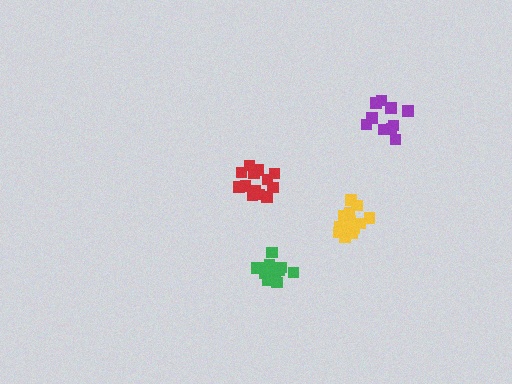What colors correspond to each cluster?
The clusters are colored: yellow, red, purple, green.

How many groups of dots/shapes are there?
There are 4 groups.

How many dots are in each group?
Group 1: 14 dots, Group 2: 13 dots, Group 3: 10 dots, Group 4: 13 dots (50 total).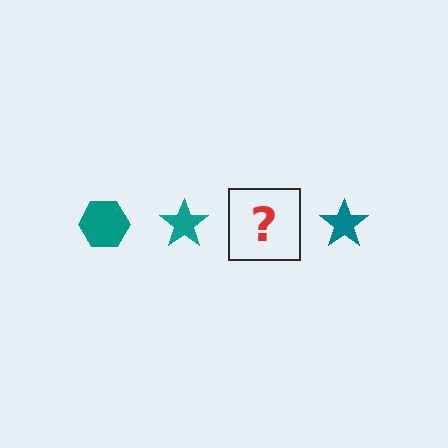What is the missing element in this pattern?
The missing element is a teal hexagon.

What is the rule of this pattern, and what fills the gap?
The rule is that the pattern cycles through hexagon, star shapes in teal. The gap should be filled with a teal hexagon.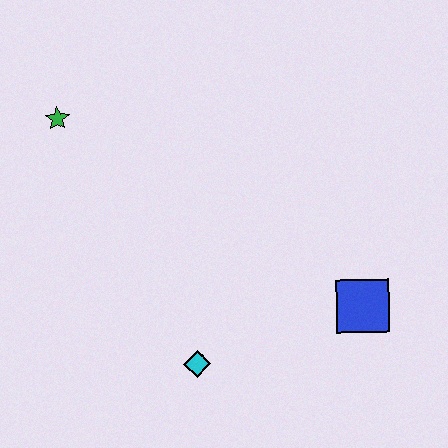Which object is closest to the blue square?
The cyan diamond is closest to the blue square.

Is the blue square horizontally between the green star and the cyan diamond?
No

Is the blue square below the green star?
Yes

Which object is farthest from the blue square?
The green star is farthest from the blue square.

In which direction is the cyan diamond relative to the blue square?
The cyan diamond is to the left of the blue square.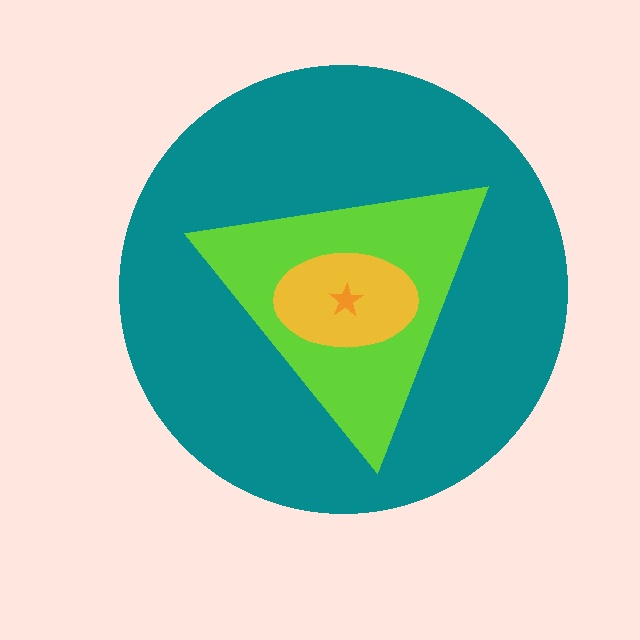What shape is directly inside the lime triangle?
The yellow ellipse.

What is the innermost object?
The orange star.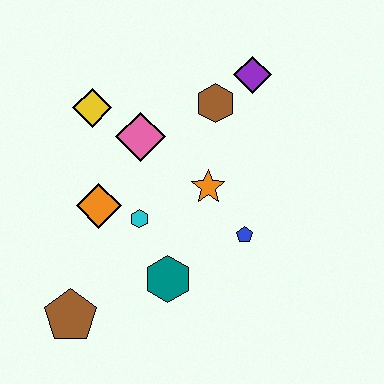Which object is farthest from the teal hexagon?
The purple diamond is farthest from the teal hexagon.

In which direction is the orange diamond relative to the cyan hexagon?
The orange diamond is to the left of the cyan hexagon.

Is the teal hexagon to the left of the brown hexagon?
Yes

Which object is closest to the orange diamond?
The cyan hexagon is closest to the orange diamond.